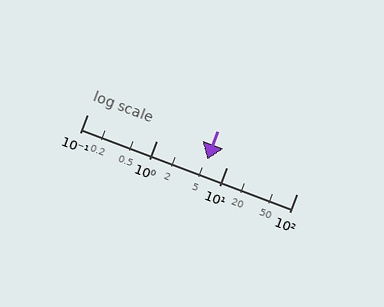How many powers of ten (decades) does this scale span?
The scale spans 3 decades, from 0.1 to 100.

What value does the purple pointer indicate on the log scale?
The pointer indicates approximately 5.3.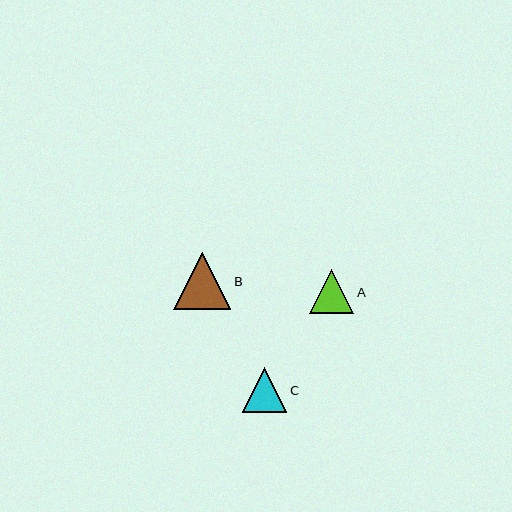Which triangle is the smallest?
Triangle C is the smallest with a size of approximately 44 pixels.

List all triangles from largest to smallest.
From largest to smallest: B, A, C.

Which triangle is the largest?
Triangle B is the largest with a size of approximately 57 pixels.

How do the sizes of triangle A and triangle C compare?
Triangle A and triangle C are approximately the same size.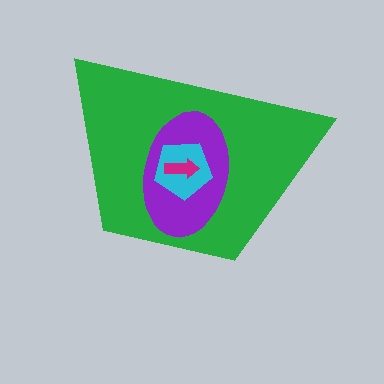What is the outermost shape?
The green trapezoid.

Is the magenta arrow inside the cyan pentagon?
Yes.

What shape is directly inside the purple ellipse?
The cyan pentagon.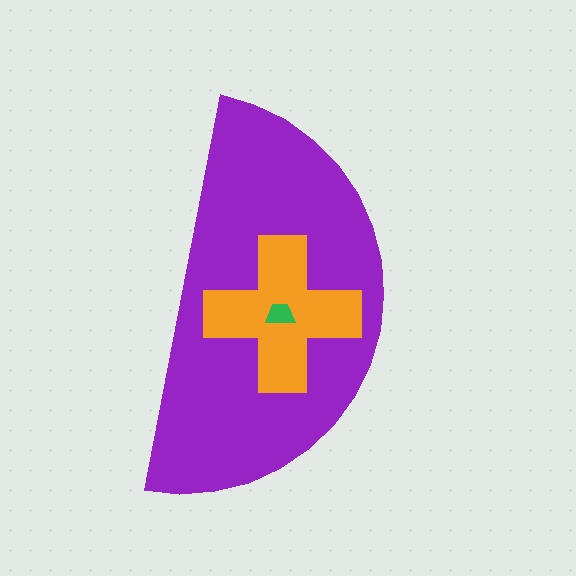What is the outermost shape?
The purple semicircle.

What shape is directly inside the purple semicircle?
The orange cross.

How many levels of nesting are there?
3.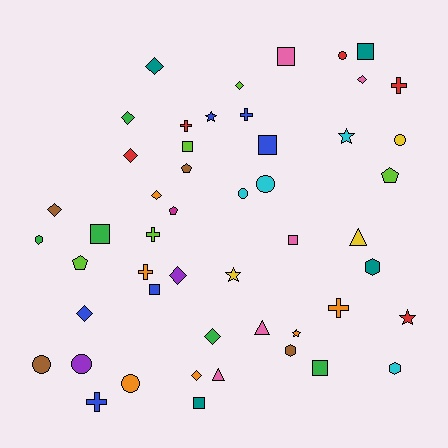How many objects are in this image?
There are 50 objects.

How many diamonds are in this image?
There are 11 diamonds.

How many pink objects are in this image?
There are 5 pink objects.